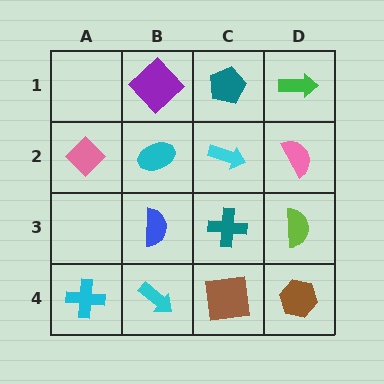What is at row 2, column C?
A cyan arrow.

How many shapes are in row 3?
3 shapes.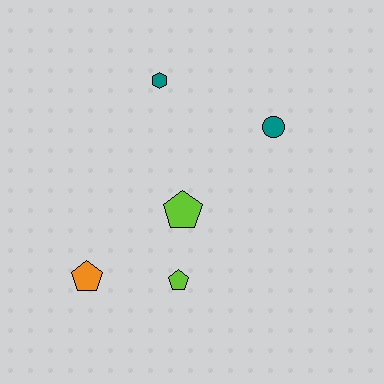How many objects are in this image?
There are 5 objects.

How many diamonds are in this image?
There are no diamonds.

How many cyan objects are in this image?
There are no cyan objects.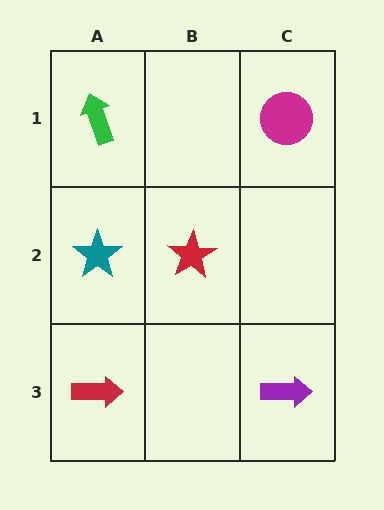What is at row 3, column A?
A red arrow.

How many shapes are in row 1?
2 shapes.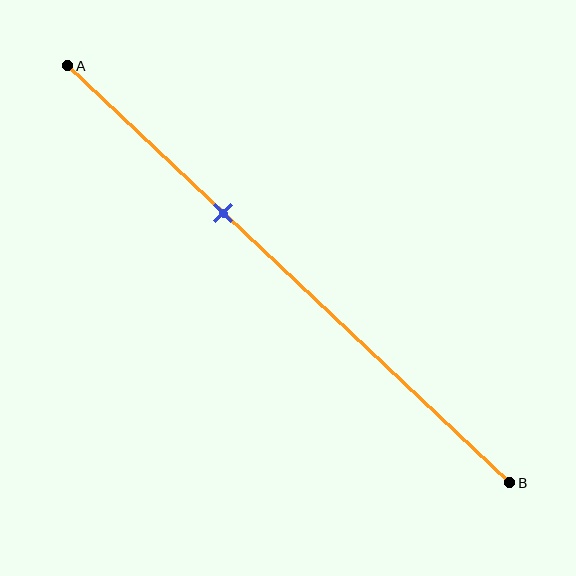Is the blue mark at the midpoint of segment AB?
No, the mark is at about 35% from A, not at the 50% midpoint.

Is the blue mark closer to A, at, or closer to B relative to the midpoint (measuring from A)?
The blue mark is closer to point A than the midpoint of segment AB.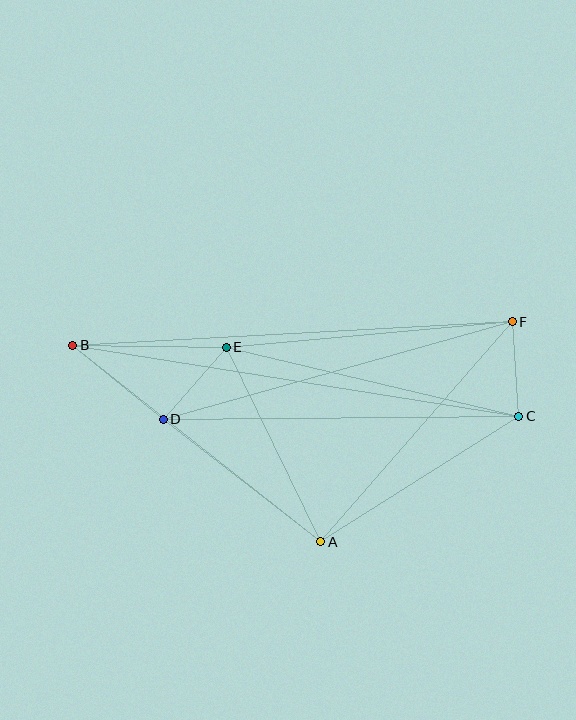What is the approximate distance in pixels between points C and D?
The distance between C and D is approximately 355 pixels.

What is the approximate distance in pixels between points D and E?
The distance between D and E is approximately 95 pixels.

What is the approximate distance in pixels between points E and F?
The distance between E and F is approximately 287 pixels.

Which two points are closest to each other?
Points C and F are closest to each other.